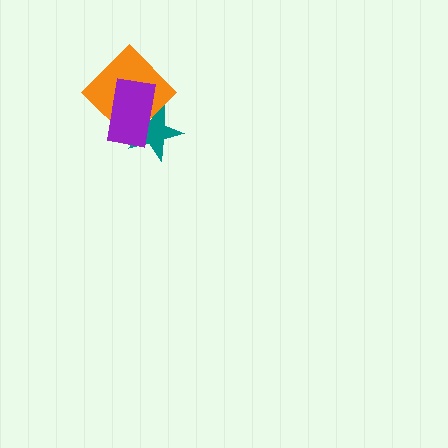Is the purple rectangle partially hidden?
No, no other shape covers it.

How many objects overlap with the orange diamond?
2 objects overlap with the orange diamond.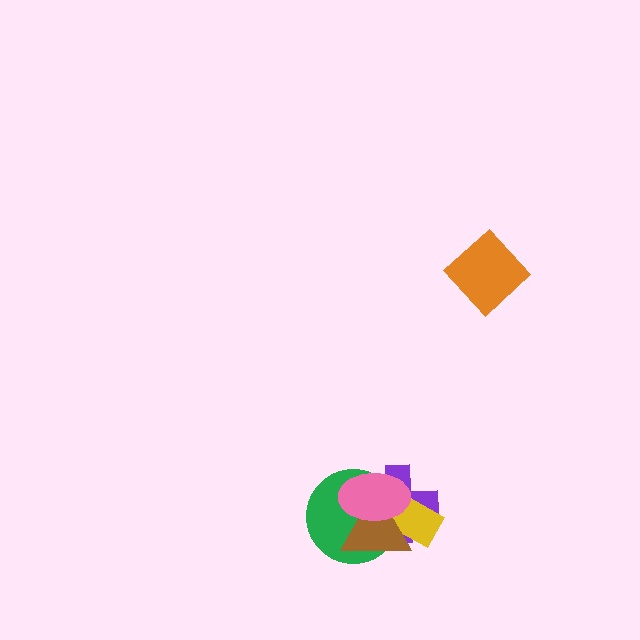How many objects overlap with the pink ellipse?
4 objects overlap with the pink ellipse.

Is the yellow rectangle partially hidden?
Yes, it is partially covered by another shape.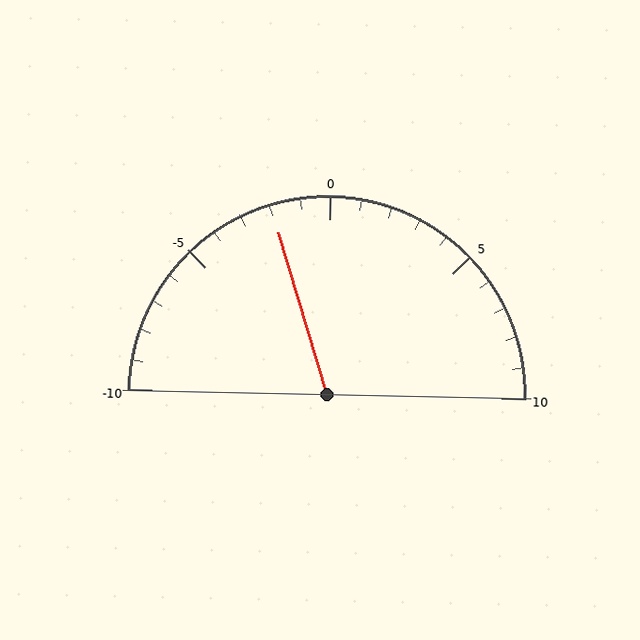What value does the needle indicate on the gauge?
The needle indicates approximately -2.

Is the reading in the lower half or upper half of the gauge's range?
The reading is in the lower half of the range (-10 to 10).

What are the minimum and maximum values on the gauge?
The gauge ranges from -10 to 10.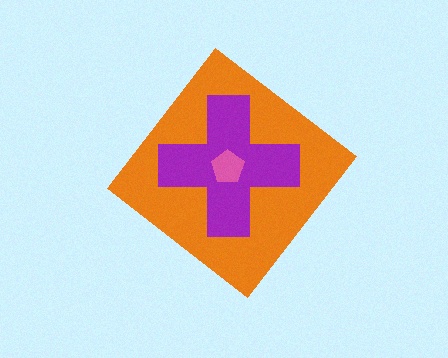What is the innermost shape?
The pink pentagon.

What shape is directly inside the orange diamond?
The purple cross.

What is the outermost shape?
The orange diamond.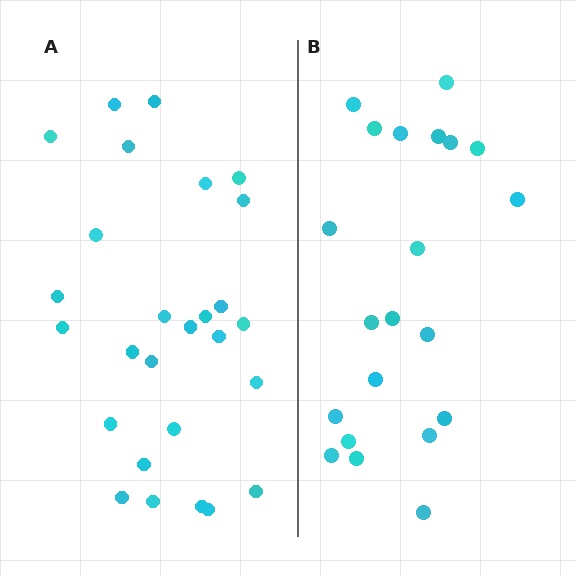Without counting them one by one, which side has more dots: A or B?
Region A (the left region) has more dots.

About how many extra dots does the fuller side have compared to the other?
Region A has about 6 more dots than region B.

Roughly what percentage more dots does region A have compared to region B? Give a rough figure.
About 30% more.